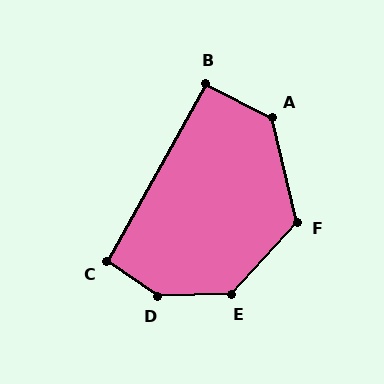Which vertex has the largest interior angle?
D, at approximately 144 degrees.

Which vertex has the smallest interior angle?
B, at approximately 92 degrees.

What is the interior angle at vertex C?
Approximately 96 degrees (obtuse).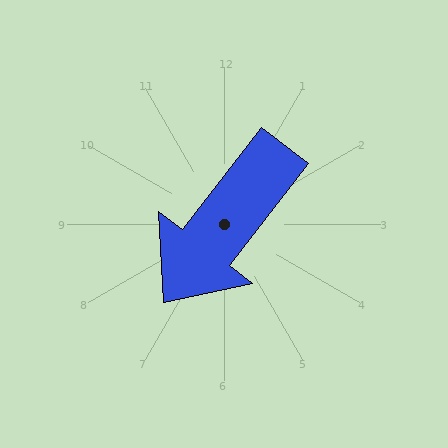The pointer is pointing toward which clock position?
Roughly 7 o'clock.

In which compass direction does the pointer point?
Southwest.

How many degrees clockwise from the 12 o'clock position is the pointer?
Approximately 218 degrees.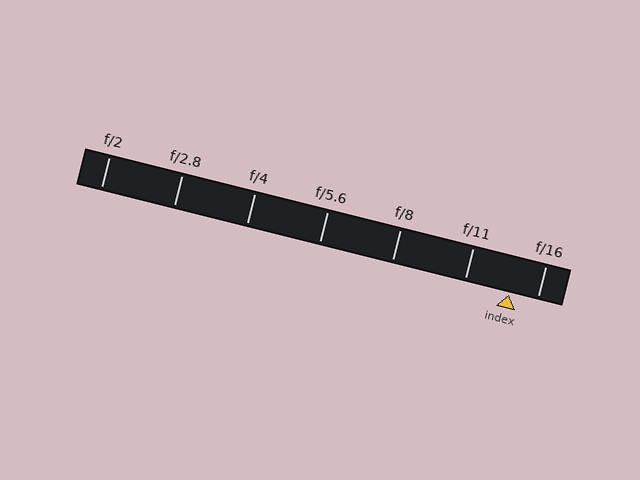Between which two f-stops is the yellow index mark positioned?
The index mark is between f/11 and f/16.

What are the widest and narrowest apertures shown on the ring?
The widest aperture shown is f/2 and the narrowest is f/16.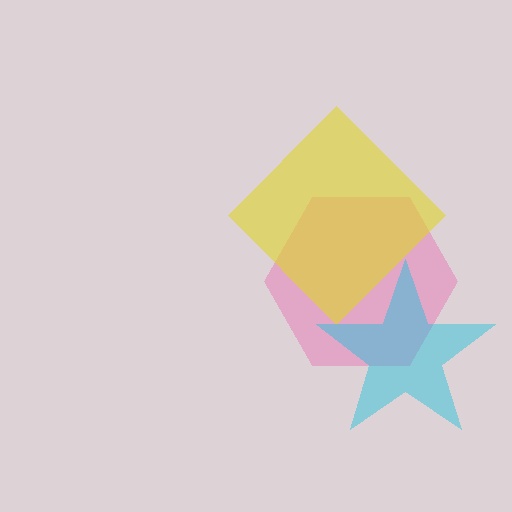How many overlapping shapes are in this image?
There are 3 overlapping shapes in the image.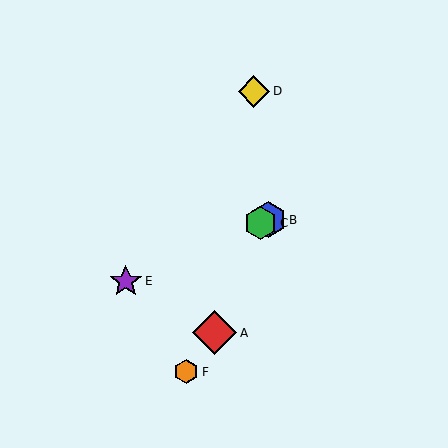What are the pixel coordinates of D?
Object D is at (254, 91).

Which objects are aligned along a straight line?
Objects B, C, E are aligned along a straight line.